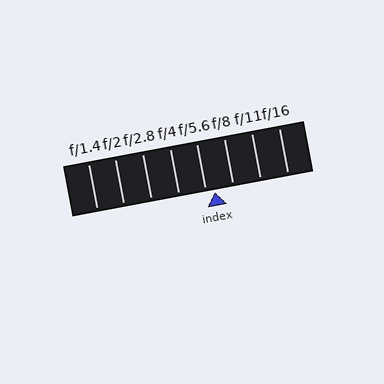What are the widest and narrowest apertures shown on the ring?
The widest aperture shown is f/1.4 and the narrowest is f/16.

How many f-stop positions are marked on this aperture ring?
There are 8 f-stop positions marked.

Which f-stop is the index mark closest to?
The index mark is closest to f/5.6.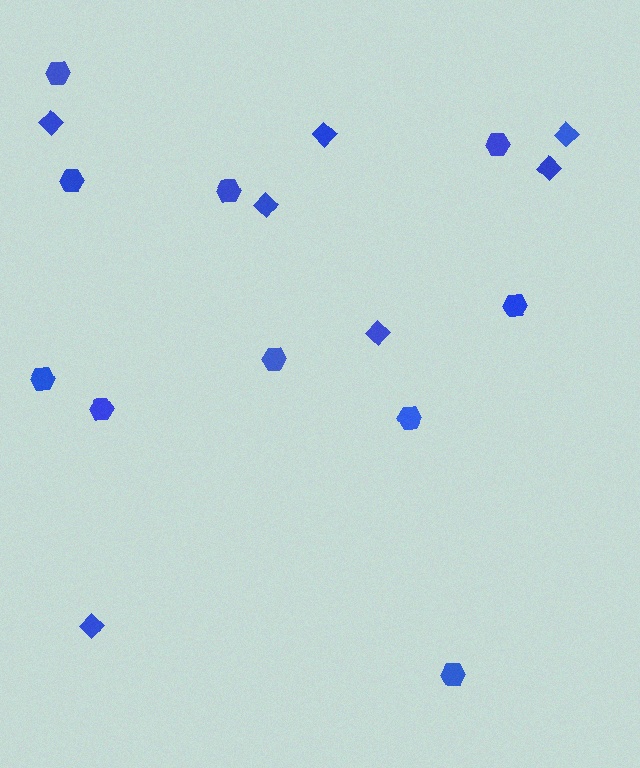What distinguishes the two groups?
There are 2 groups: one group of diamonds (7) and one group of hexagons (10).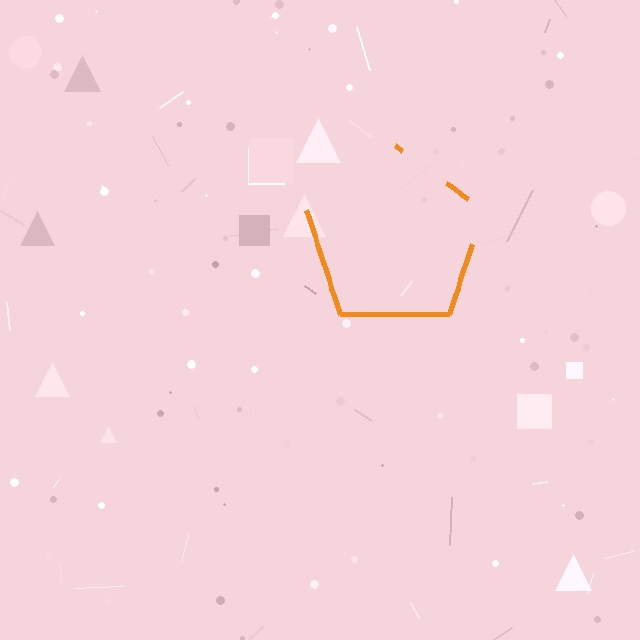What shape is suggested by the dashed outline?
The dashed outline suggests a pentagon.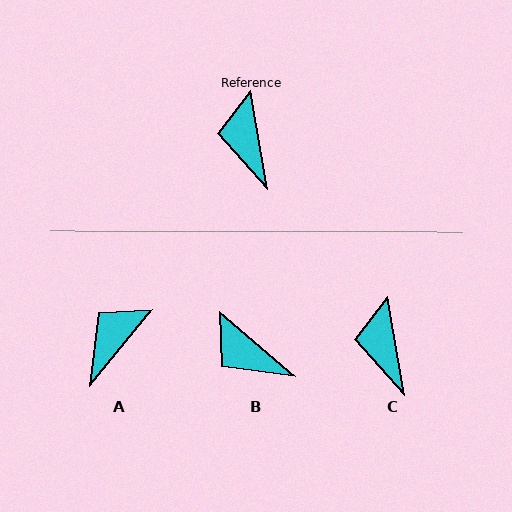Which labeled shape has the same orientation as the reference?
C.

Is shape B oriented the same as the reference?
No, it is off by about 40 degrees.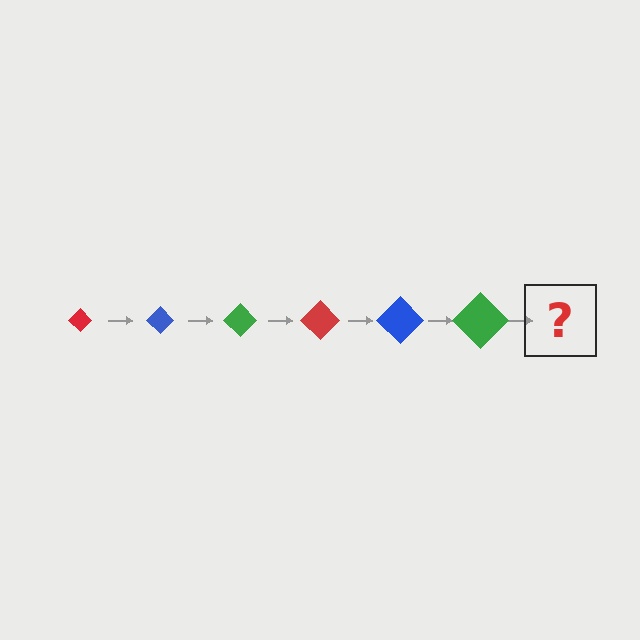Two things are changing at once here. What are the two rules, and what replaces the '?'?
The two rules are that the diamond grows larger each step and the color cycles through red, blue, and green. The '?' should be a red diamond, larger than the previous one.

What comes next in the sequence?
The next element should be a red diamond, larger than the previous one.